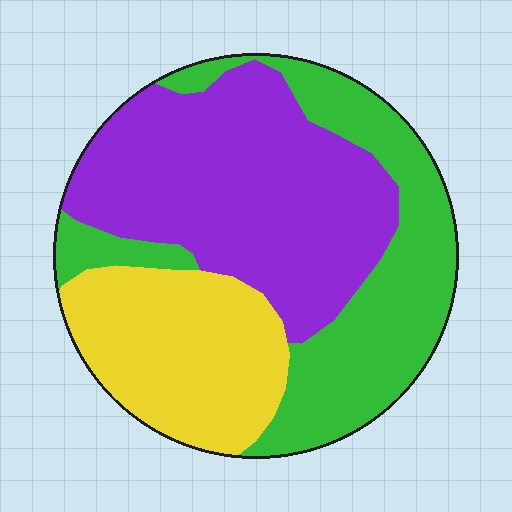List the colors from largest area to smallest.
From largest to smallest: purple, green, yellow.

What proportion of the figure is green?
Green takes up about one third (1/3) of the figure.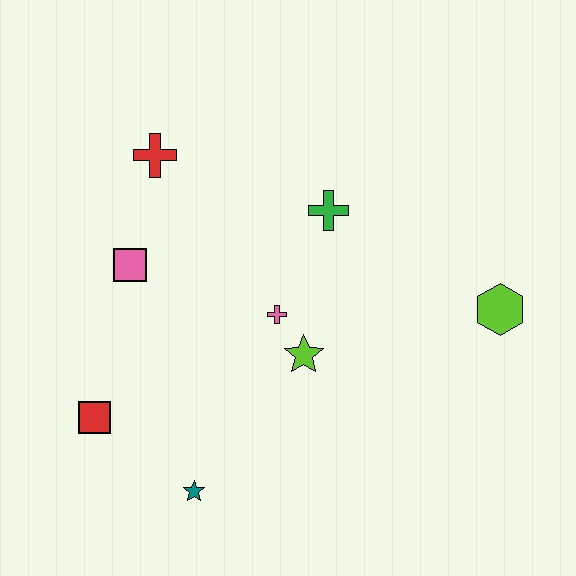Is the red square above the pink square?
No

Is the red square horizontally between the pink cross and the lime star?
No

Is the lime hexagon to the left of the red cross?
No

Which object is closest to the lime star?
The pink cross is closest to the lime star.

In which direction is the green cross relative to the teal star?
The green cross is above the teal star.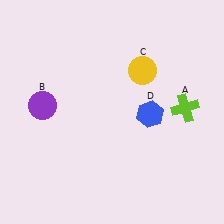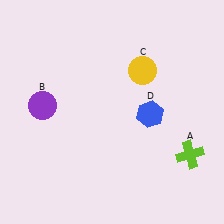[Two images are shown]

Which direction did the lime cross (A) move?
The lime cross (A) moved down.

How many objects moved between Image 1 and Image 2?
1 object moved between the two images.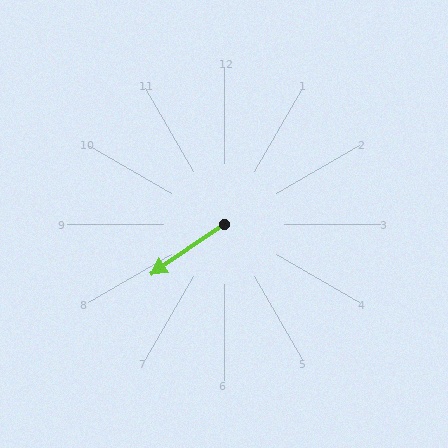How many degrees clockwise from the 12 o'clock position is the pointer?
Approximately 236 degrees.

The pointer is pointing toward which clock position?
Roughly 8 o'clock.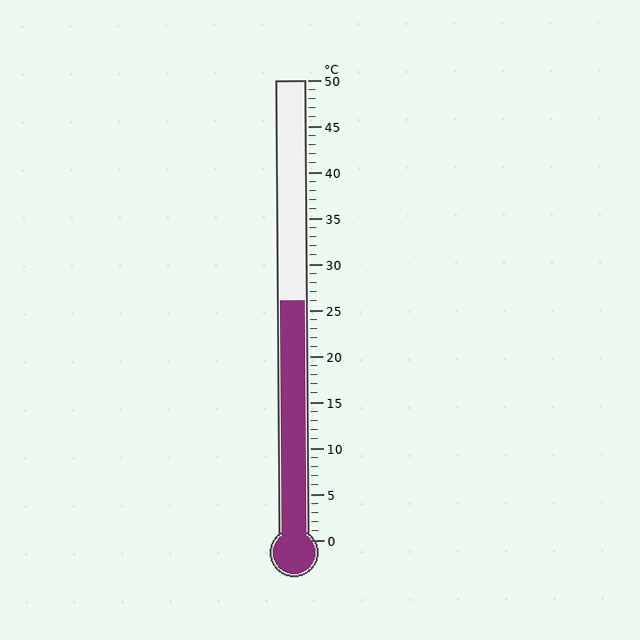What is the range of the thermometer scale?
The thermometer scale ranges from 0°C to 50°C.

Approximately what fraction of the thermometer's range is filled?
The thermometer is filled to approximately 50% of its range.